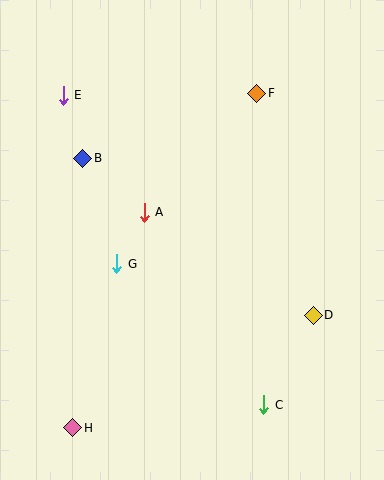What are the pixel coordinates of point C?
Point C is at (264, 405).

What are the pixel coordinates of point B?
Point B is at (83, 158).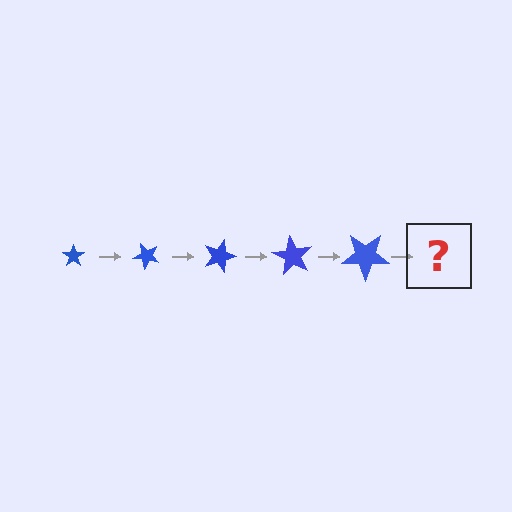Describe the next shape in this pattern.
It should be a star, larger than the previous one and rotated 225 degrees from the start.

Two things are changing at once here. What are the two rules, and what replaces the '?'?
The two rules are that the star grows larger each step and it rotates 45 degrees each step. The '?' should be a star, larger than the previous one and rotated 225 degrees from the start.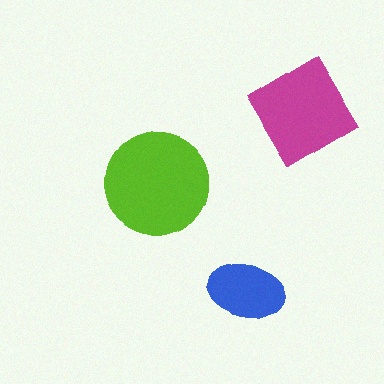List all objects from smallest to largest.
The blue ellipse, the magenta diamond, the lime circle.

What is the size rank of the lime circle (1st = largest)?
1st.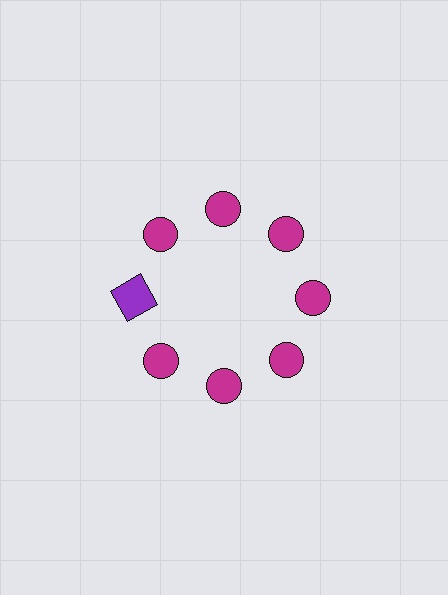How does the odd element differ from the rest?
It differs in both color (purple instead of magenta) and shape (square instead of circle).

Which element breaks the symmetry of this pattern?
The purple square at roughly the 9 o'clock position breaks the symmetry. All other shapes are magenta circles.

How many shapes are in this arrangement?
There are 8 shapes arranged in a ring pattern.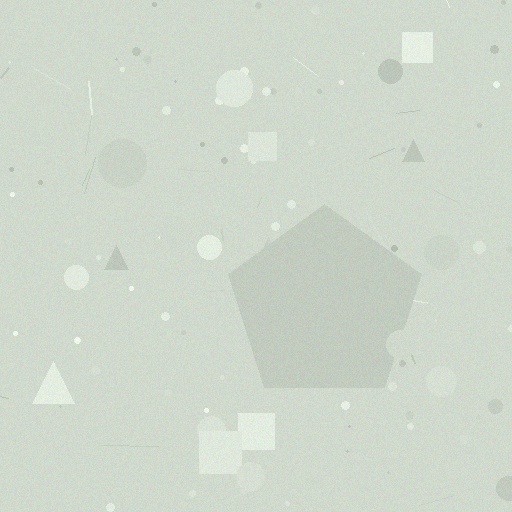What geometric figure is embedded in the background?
A pentagon is embedded in the background.